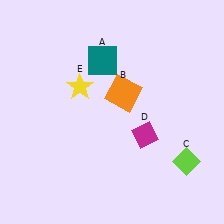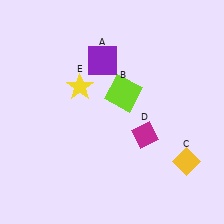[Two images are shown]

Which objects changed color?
A changed from teal to purple. B changed from orange to lime. C changed from lime to yellow.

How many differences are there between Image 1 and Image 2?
There are 3 differences between the two images.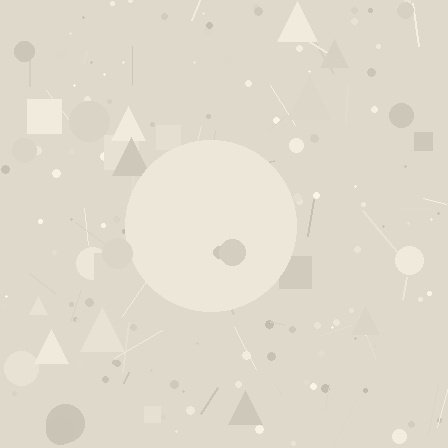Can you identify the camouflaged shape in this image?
The camouflaged shape is a circle.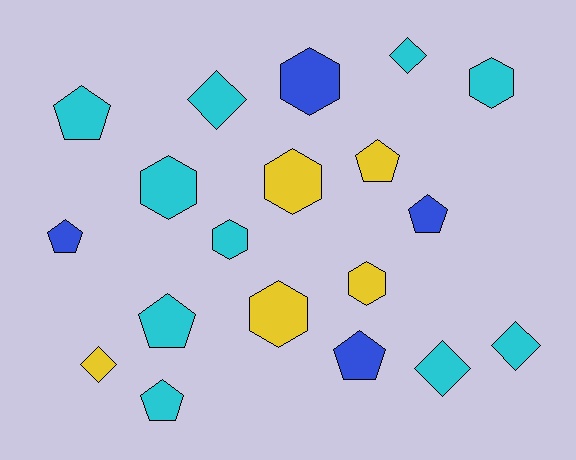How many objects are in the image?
There are 19 objects.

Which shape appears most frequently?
Hexagon, with 7 objects.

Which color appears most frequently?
Cyan, with 10 objects.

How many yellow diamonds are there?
There is 1 yellow diamond.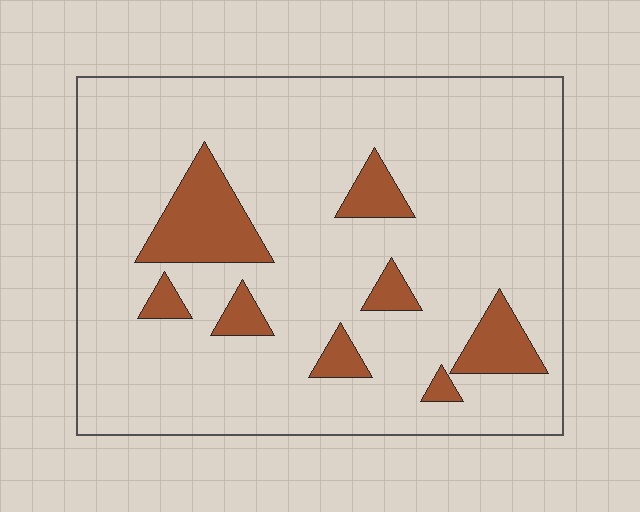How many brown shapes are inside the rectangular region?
8.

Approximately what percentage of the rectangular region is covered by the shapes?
Approximately 15%.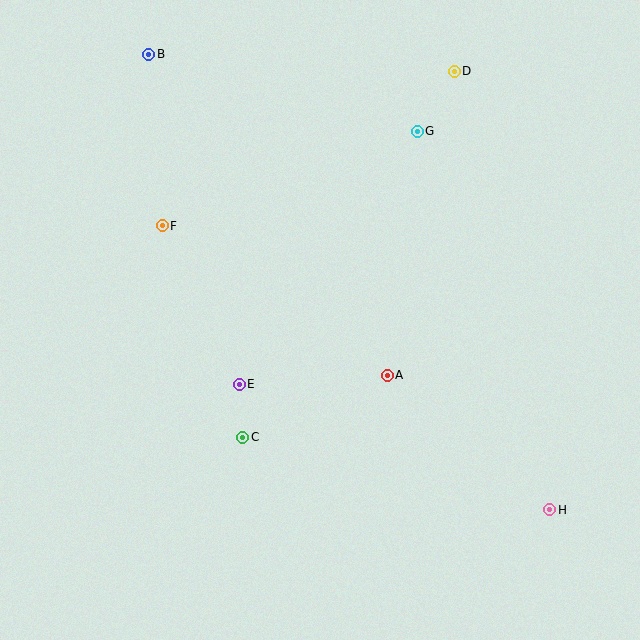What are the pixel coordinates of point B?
Point B is at (149, 54).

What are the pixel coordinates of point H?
Point H is at (550, 510).